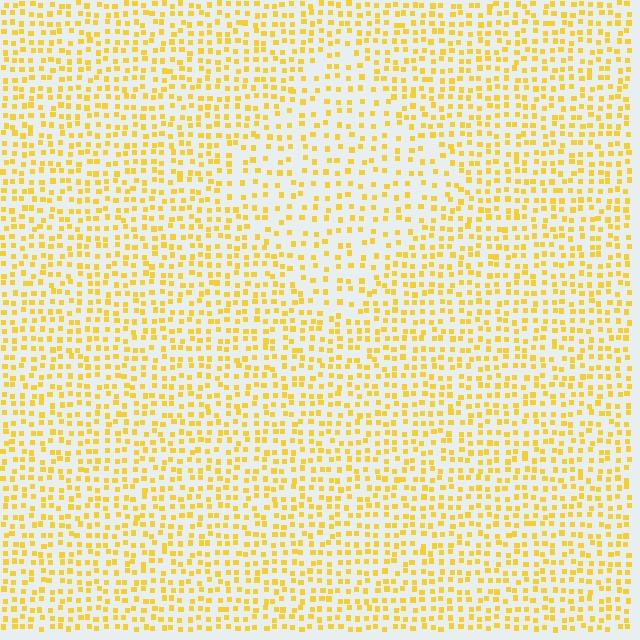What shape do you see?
I see a diamond.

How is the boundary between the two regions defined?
The boundary is defined by a change in element density (approximately 1.6x ratio). All elements are the same color, size, and shape.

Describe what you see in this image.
The image contains small yellow elements arranged at two different densities. A diamond-shaped region is visible where the elements are less densely packed than the surrounding area.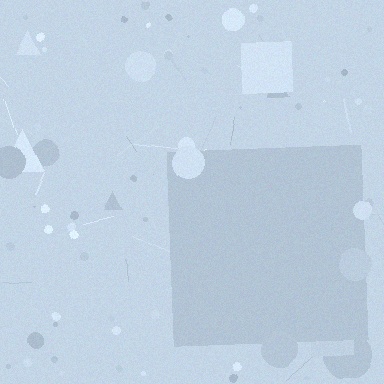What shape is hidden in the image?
A square is hidden in the image.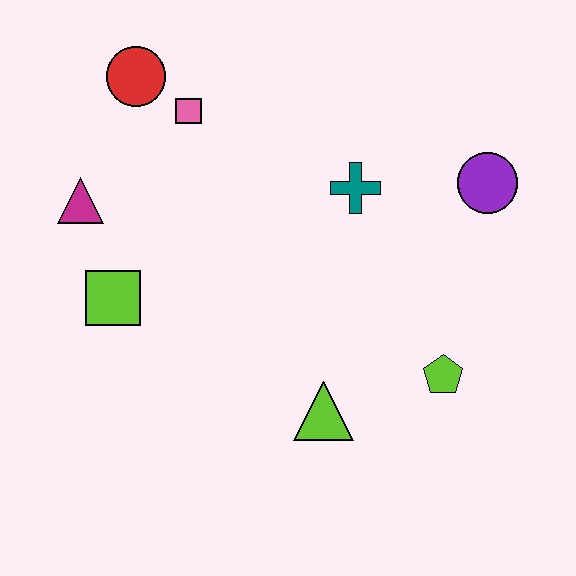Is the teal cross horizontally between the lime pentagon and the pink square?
Yes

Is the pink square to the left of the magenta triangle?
No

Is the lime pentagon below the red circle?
Yes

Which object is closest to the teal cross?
The purple circle is closest to the teal cross.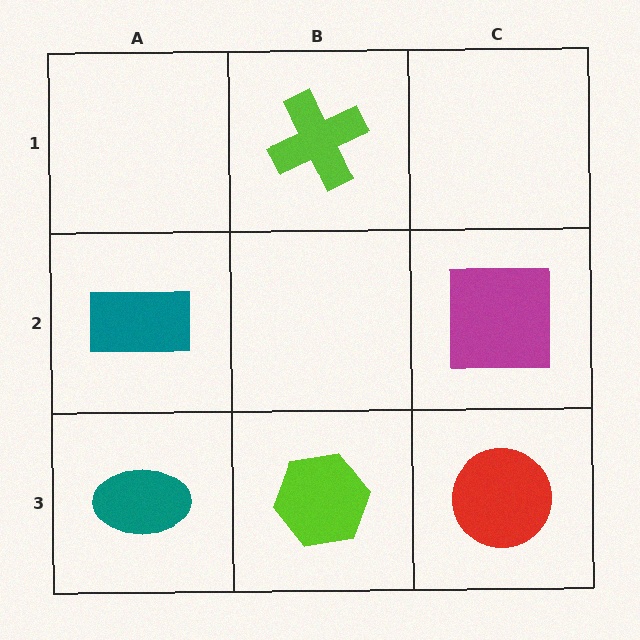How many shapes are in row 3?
3 shapes.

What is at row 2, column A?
A teal rectangle.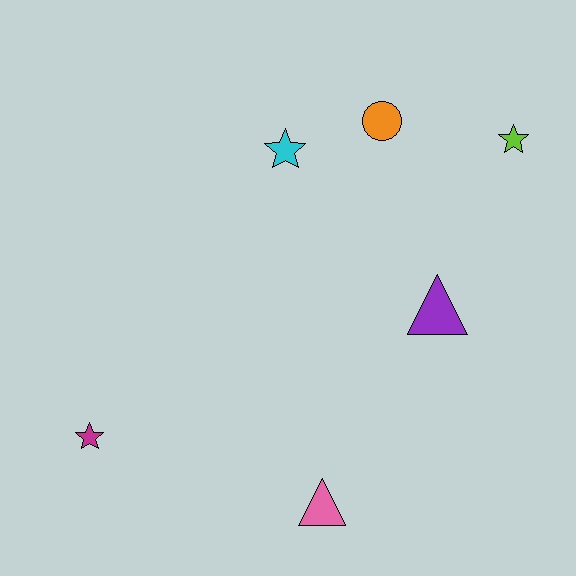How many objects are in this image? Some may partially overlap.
There are 6 objects.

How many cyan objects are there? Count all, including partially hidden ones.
There is 1 cyan object.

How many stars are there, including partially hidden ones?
There are 3 stars.